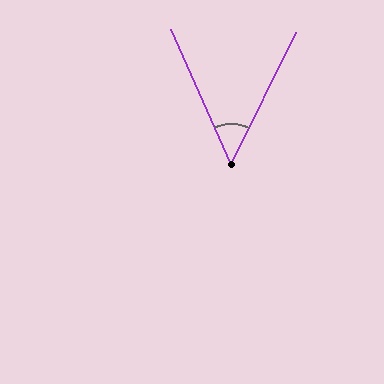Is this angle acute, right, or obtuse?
It is acute.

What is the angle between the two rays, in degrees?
Approximately 50 degrees.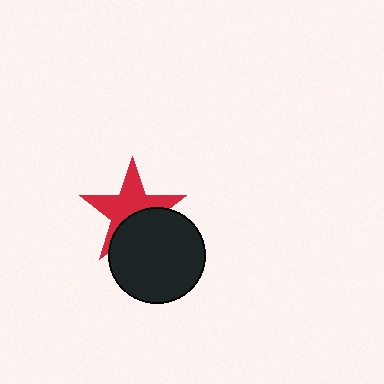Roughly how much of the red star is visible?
About half of it is visible (roughly 60%).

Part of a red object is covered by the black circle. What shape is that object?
It is a star.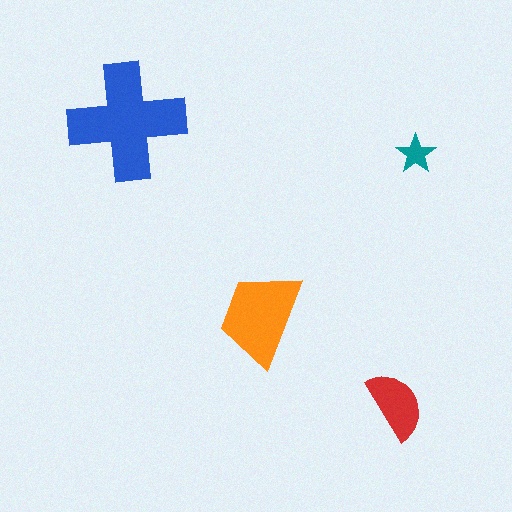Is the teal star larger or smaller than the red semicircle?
Smaller.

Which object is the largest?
The blue cross.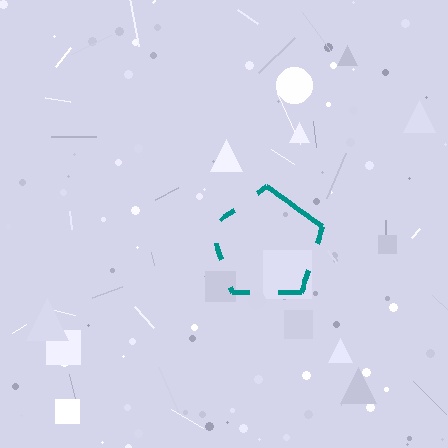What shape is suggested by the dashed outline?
The dashed outline suggests a pentagon.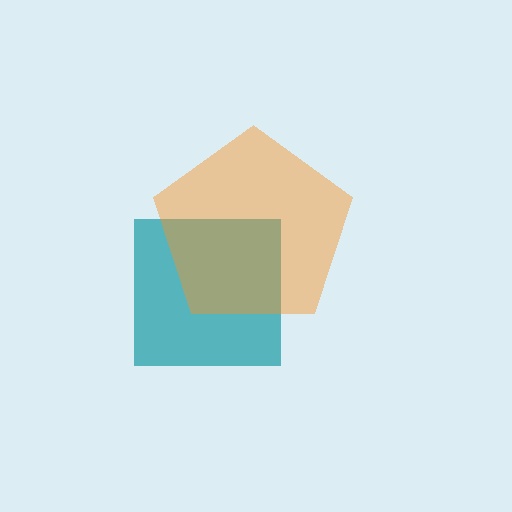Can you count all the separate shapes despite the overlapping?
Yes, there are 2 separate shapes.